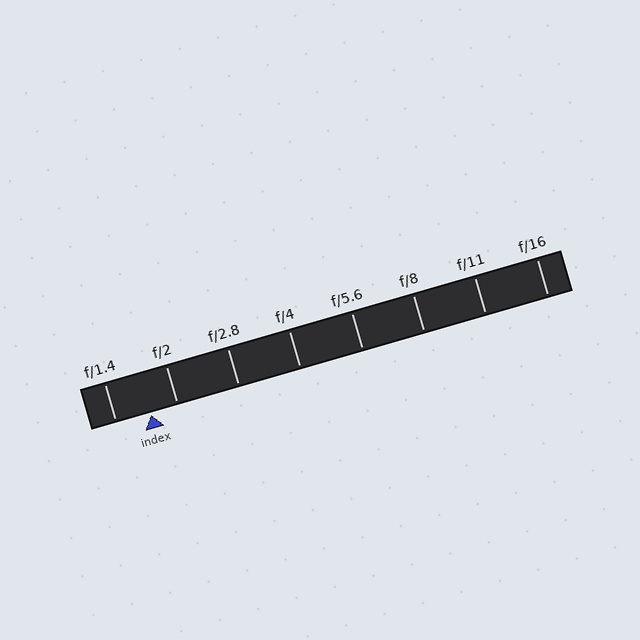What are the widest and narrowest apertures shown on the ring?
The widest aperture shown is f/1.4 and the narrowest is f/16.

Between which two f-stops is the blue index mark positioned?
The index mark is between f/1.4 and f/2.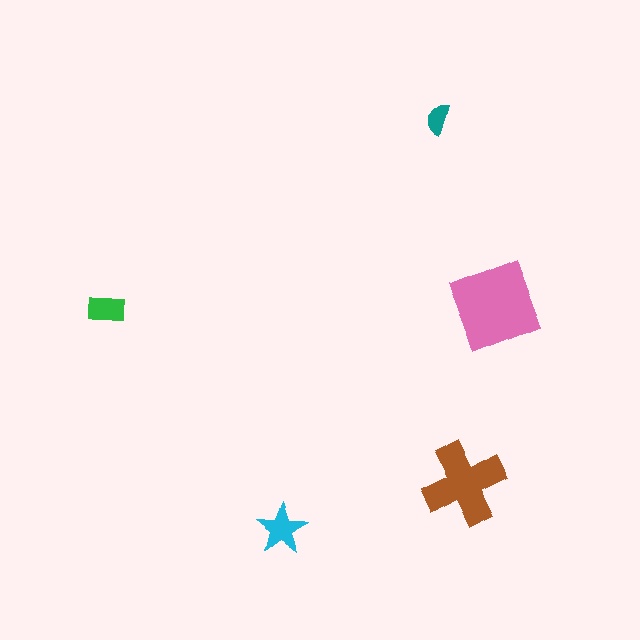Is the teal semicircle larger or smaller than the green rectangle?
Smaller.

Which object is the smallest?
The teal semicircle.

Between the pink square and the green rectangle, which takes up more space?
The pink square.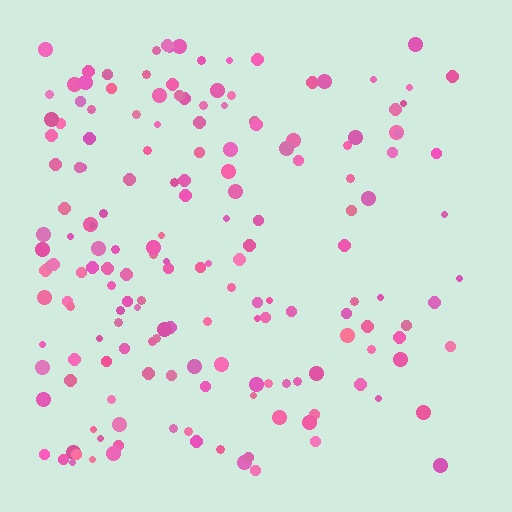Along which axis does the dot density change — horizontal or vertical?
Horizontal.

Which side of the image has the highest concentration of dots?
The left.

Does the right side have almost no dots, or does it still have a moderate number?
Still a moderate number, just noticeably fewer than the left.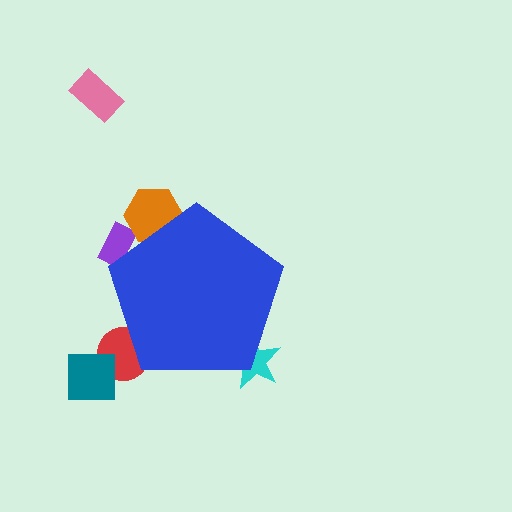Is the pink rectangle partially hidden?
No, the pink rectangle is fully visible.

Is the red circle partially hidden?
Yes, the red circle is partially hidden behind the blue pentagon.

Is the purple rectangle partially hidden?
Yes, the purple rectangle is partially hidden behind the blue pentagon.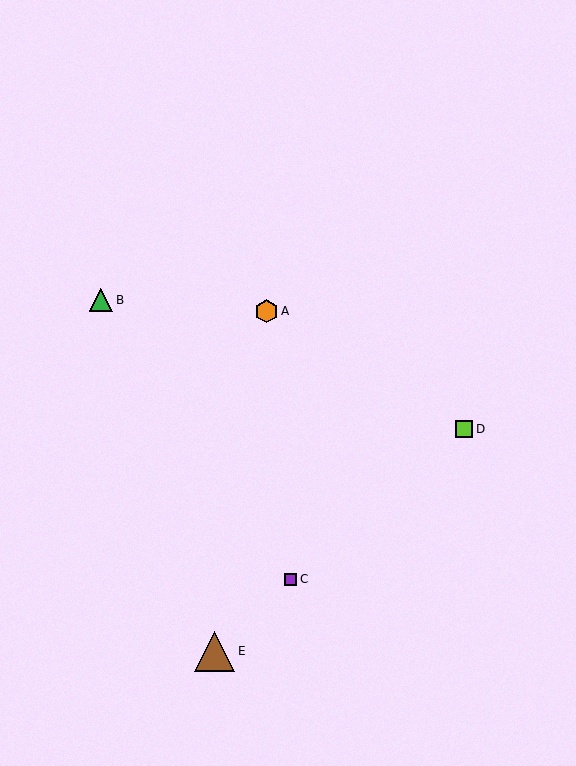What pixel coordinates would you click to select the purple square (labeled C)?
Click at (290, 579) to select the purple square C.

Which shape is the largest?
The brown triangle (labeled E) is the largest.